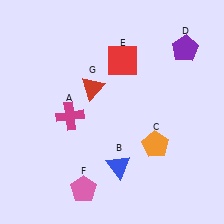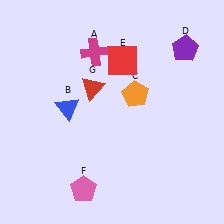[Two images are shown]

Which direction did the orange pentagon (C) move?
The orange pentagon (C) moved up.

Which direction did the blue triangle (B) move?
The blue triangle (B) moved up.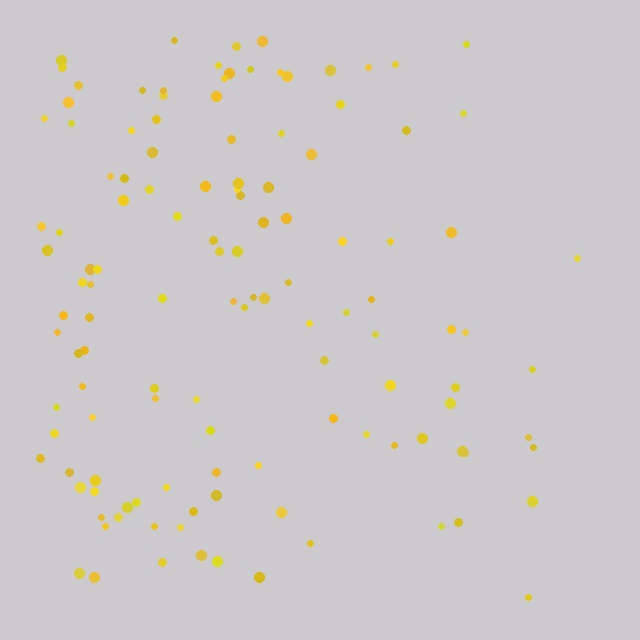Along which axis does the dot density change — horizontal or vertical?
Horizontal.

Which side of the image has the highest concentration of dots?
The left.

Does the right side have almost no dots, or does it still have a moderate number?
Still a moderate number, just noticeably fewer than the left.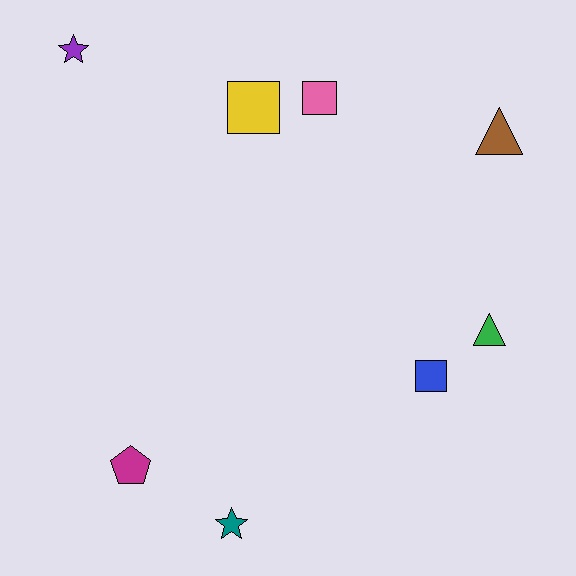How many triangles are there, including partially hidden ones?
There are 2 triangles.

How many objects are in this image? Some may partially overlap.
There are 8 objects.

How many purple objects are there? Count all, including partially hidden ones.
There is 1 purple object.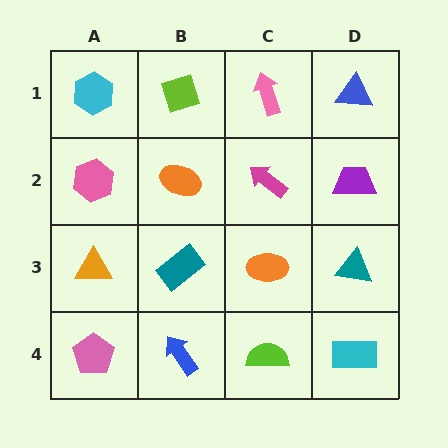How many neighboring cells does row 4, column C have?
3.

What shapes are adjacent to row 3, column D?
A purple trapezoid (row 2, column D), a cyan rectangle (row 4, column D), an orange ellipse (row 3, column C).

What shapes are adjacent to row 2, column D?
A blue triangle (row 1, column D), a teal triangle (row 3, column D), a magenta arrow (row 2, column C).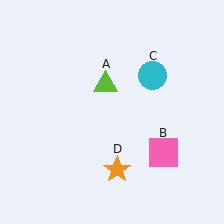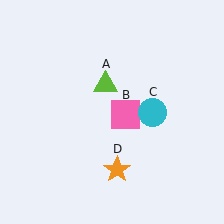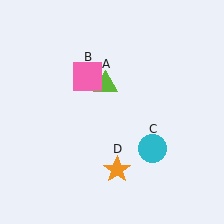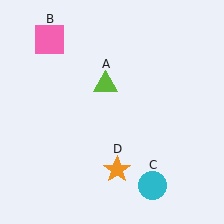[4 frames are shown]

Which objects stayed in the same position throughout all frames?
Lime triangle (object A) and orange star (object D) remained stationary.